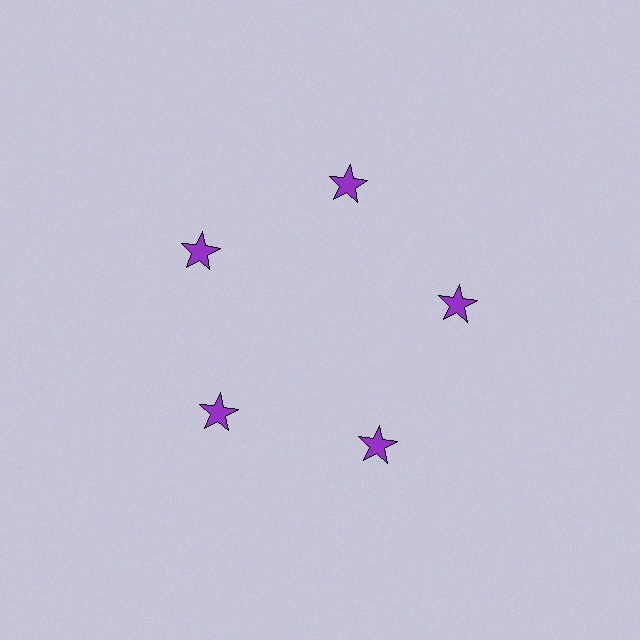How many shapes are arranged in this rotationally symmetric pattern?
There are 5 shapes, arranged in 5 groups of 1.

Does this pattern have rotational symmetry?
Yes, this pattern has 5-fold rotational symmetry. It looks the same after rotating 72 degrees around the center.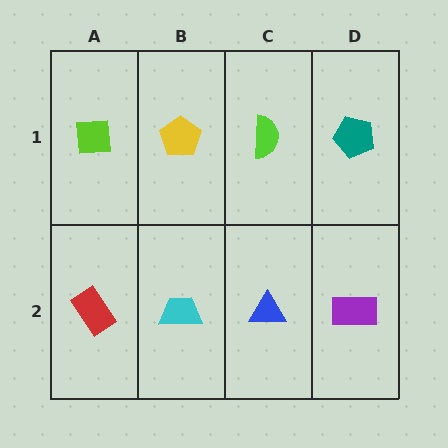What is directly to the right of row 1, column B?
A lime semicircle.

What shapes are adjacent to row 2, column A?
A lime square (row 1, column A), a cyan trapezoid (row 2, column B).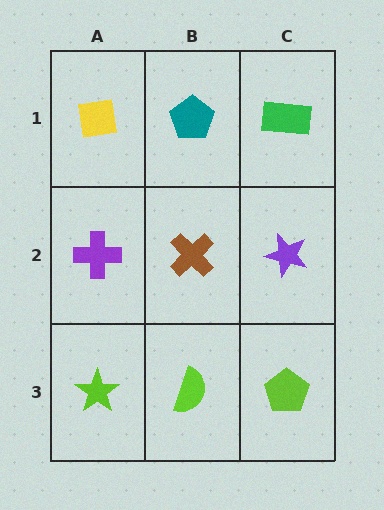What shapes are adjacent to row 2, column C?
A green rectangle (row 1, column C), a lime pentagon (row 3, column C), a brown cross (row 2, column B).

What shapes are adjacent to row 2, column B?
A teal pentagon (row 1, column B), a lime semicircle (row 3, column B), a purple cross (row 2, column A), a purple star (row 2, column C).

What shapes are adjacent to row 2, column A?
A yellow square (row 1, column A), a lime star (row 3, column A), a brown cross (row 2, column B).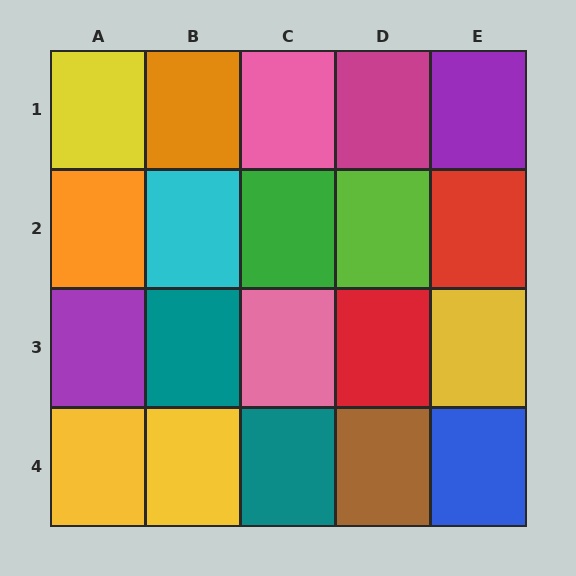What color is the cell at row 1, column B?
Orange.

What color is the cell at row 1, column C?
Pink.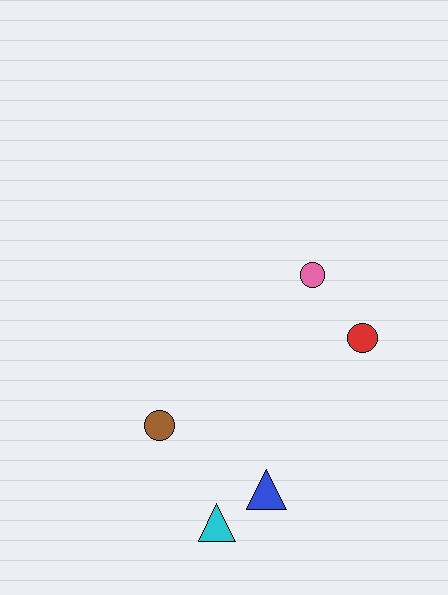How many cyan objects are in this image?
There is 1 cyan object.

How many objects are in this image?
There are 5 objects.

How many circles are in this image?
There are 3 circles.